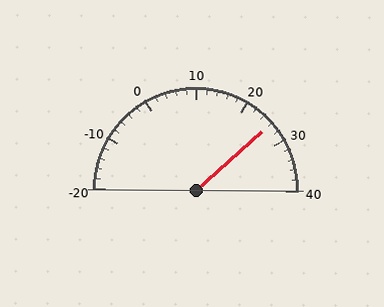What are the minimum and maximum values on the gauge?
The gauge ranges from -20 to 40.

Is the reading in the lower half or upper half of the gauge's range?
The reading is in the upper half of the range (-20 to 40).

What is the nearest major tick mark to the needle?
The nearest major tick mark is 30.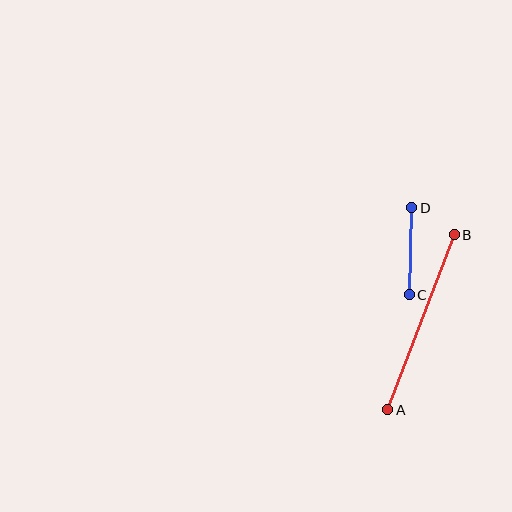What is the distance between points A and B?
The distance is approximately 187 pixels.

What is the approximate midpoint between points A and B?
The midpoint is at approximately (421, 322) pixels.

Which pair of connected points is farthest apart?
Points A and B are farthest apart.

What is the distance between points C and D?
The distance is approximately 87 pixels.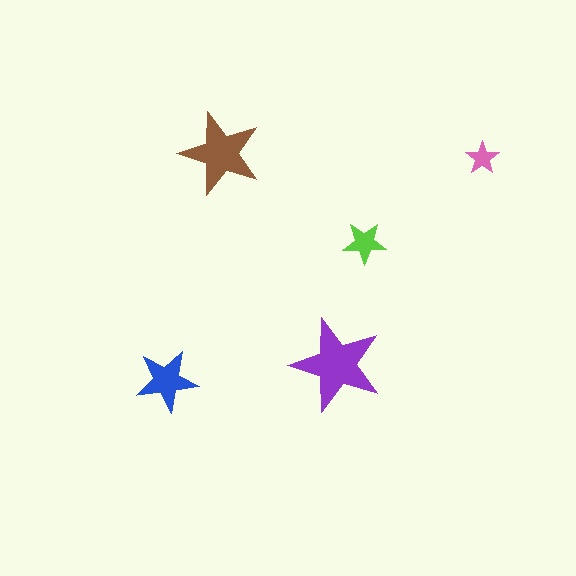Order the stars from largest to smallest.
the purple one, the brown one, the blue one, the lime one, the pink one.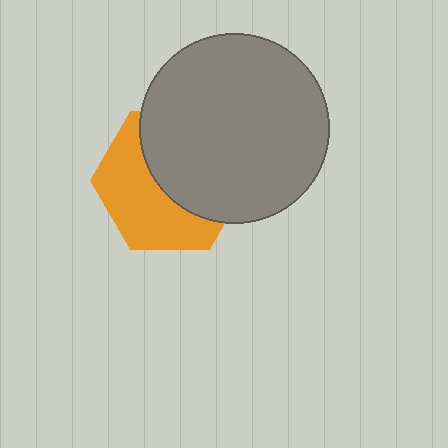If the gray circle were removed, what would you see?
You would see the complete orange hexagon.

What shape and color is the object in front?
The object in front is a gray circle.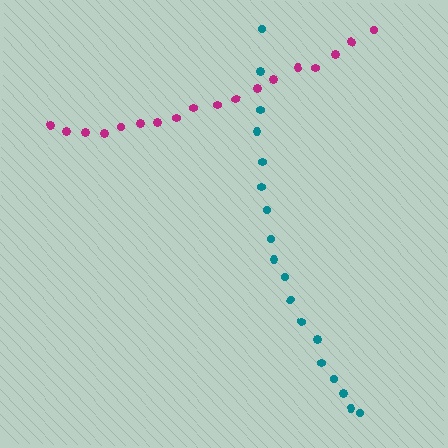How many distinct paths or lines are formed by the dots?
There are 2 distinct paths.